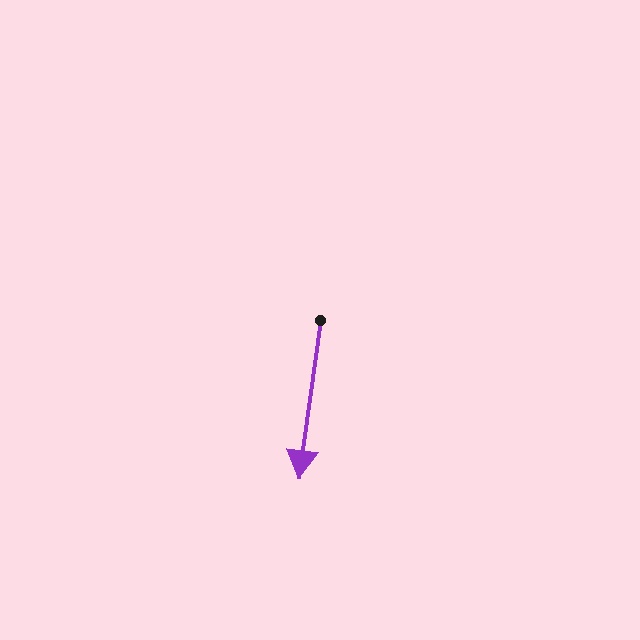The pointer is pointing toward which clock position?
Roughly 6 o'clock.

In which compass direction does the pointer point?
South.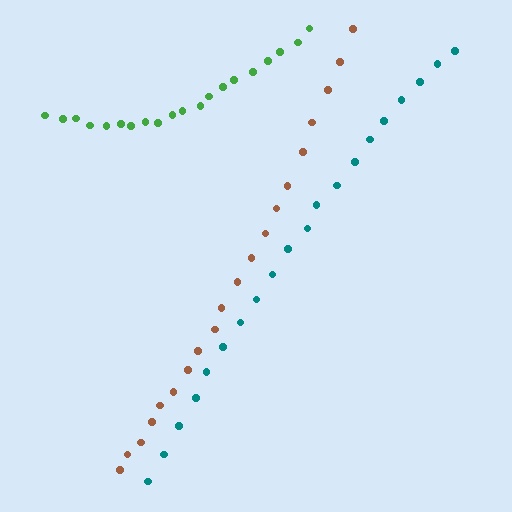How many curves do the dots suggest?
There are 3 distinct paths.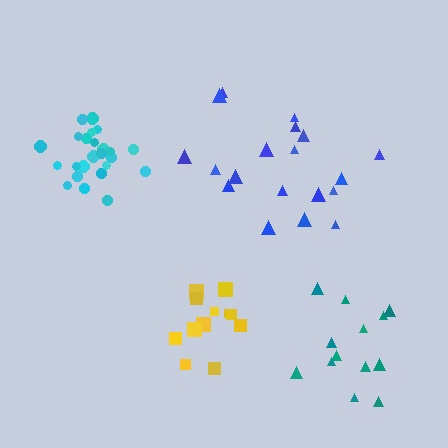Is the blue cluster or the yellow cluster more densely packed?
Yellow.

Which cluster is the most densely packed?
Cyan.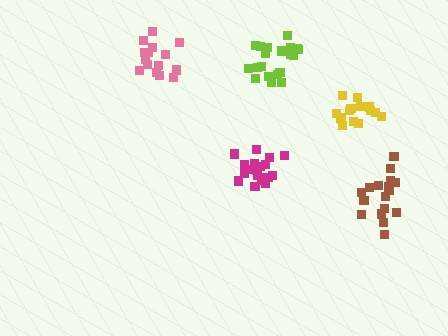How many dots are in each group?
Group 1: 15 dots, Group 2: 15 dots, Group 3: 19 dots, Group 4: 19 dots, Group 5: 20 dots (88 total).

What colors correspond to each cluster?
The clusters are colored: yellow, pink, brown, magenta, lime.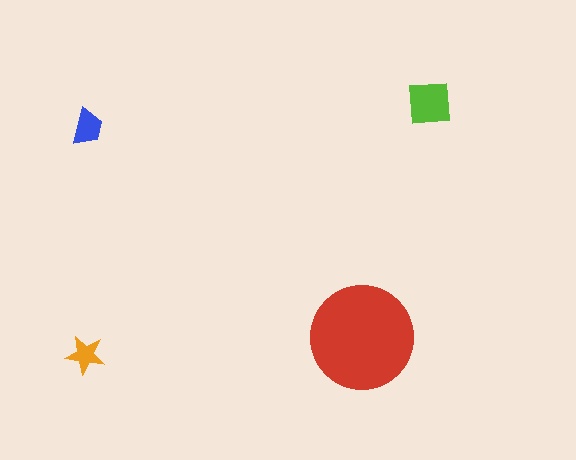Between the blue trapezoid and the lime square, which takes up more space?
The lime square.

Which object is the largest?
The red circle.